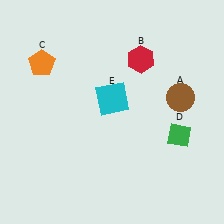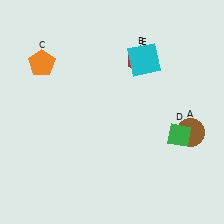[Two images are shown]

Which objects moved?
The objects that moved are: the brown circle (A), the cyan square (E).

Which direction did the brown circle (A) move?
The brown circle (A) moved down.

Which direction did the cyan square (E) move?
The cyan square (E) moved up.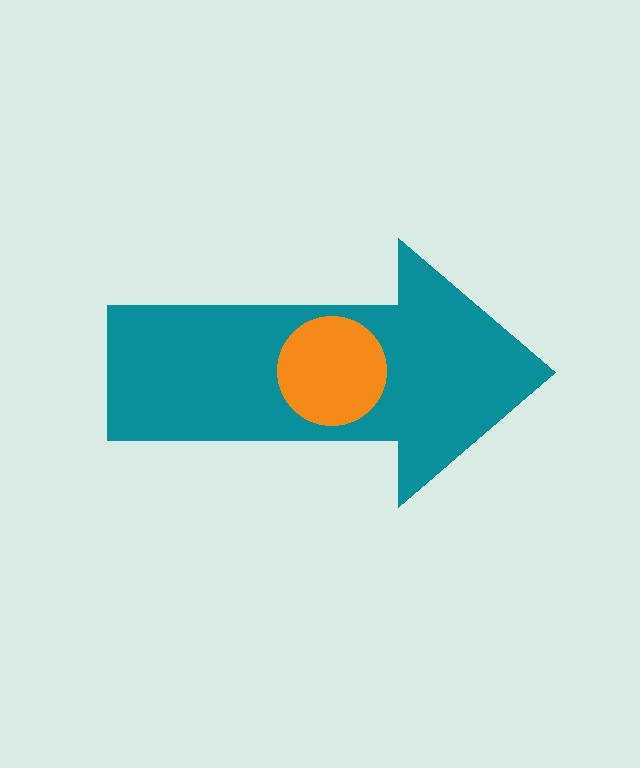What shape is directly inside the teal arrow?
The orange circle.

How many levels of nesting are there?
2.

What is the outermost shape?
The teal arrow.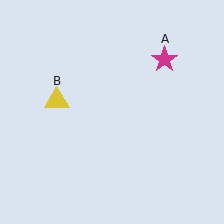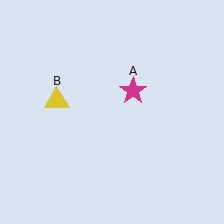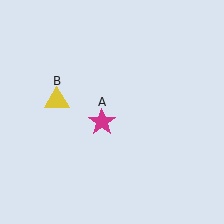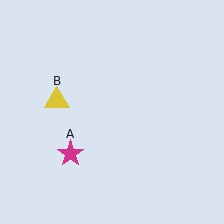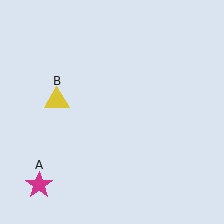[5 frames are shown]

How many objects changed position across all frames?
1 object changed position: magenta star (object A).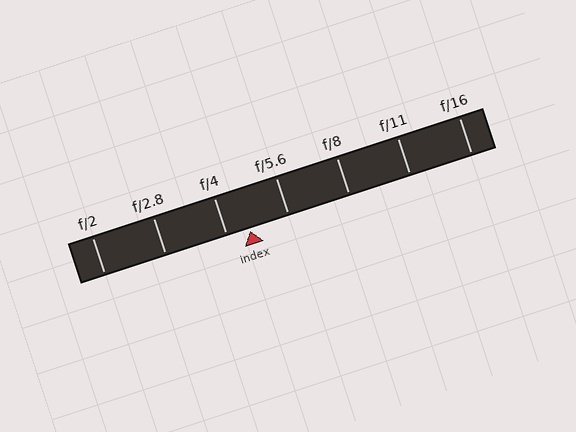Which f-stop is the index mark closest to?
The index mark is closest to f/4.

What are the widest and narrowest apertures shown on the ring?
The widest aperture shown is f/2 and the narrowest is f/16.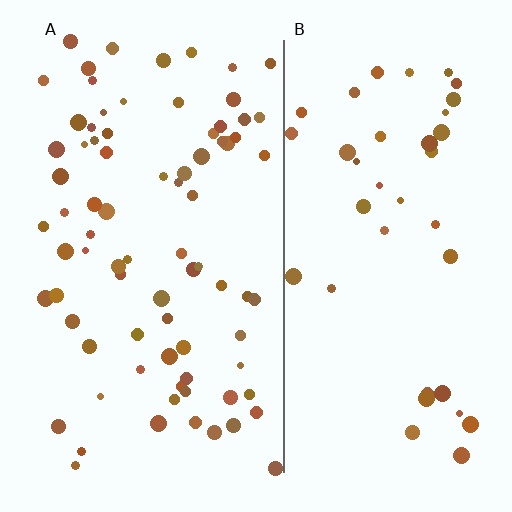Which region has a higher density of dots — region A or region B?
A (the left).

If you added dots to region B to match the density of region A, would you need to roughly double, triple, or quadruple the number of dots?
Approximately double.